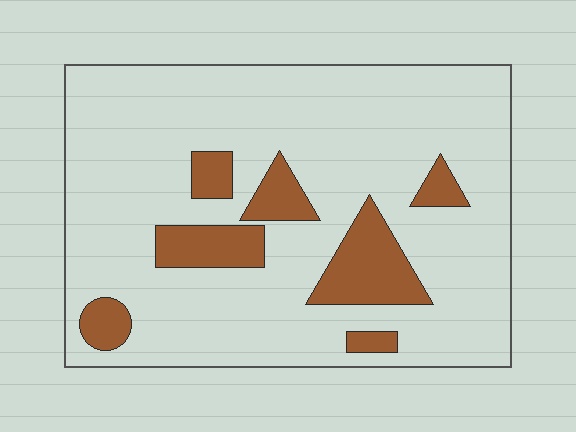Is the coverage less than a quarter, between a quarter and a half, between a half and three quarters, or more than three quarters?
Less than a quarter.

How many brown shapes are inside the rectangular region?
7.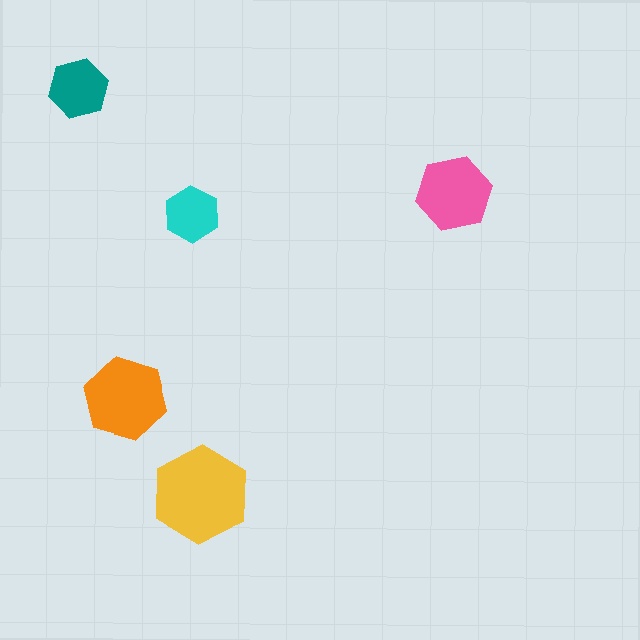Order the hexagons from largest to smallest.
the yellow one, the orange one, the pink one, the teal one, the cyan one.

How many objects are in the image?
There are 5 objects in the image.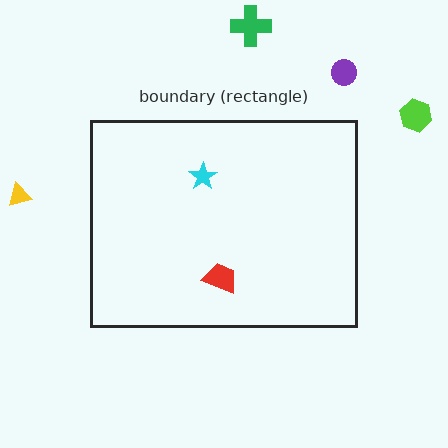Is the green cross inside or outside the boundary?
Outside.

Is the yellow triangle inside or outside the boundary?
Outside.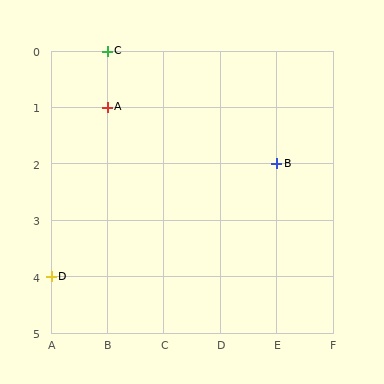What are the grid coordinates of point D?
Point D is at grid coordinates (A, 4).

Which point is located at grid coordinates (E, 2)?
Point B is at (E, 2).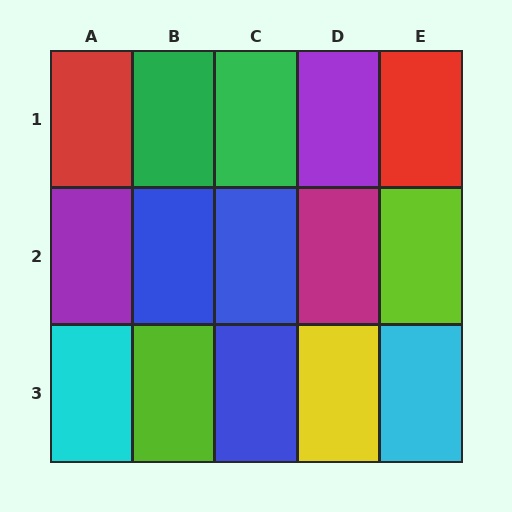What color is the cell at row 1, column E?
Red.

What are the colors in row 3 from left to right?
Cyan, lime, blue, yellow, cyan.